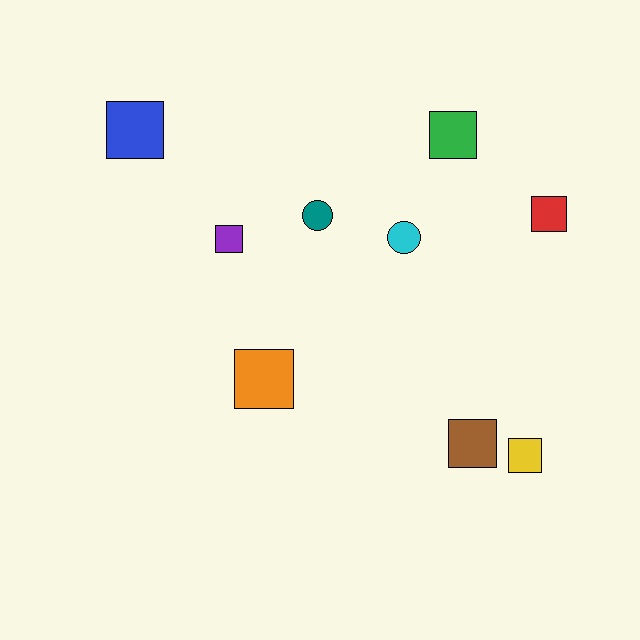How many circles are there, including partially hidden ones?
There are 2 circles.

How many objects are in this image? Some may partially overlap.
There are 9 objects.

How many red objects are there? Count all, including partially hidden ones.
There is 1 red object.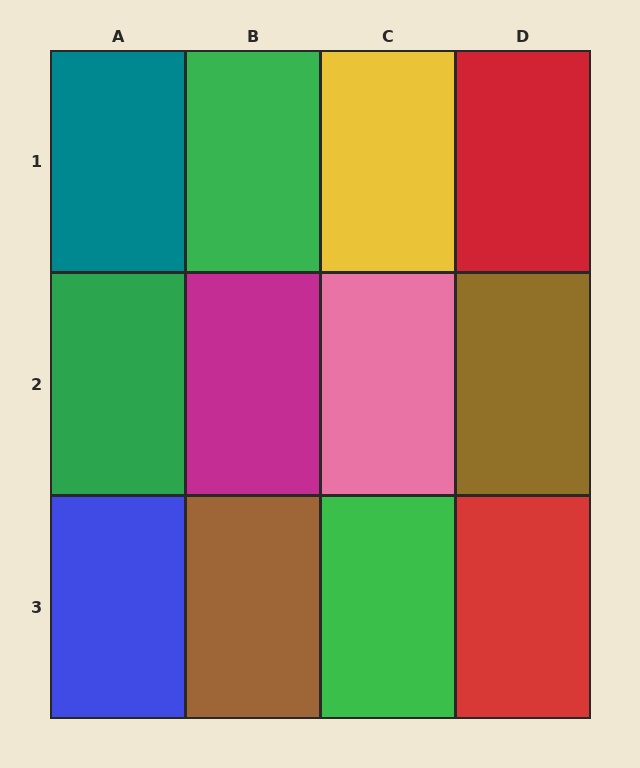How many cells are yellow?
1 cell is yellow.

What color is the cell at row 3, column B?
Brown.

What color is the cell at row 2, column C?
Pink.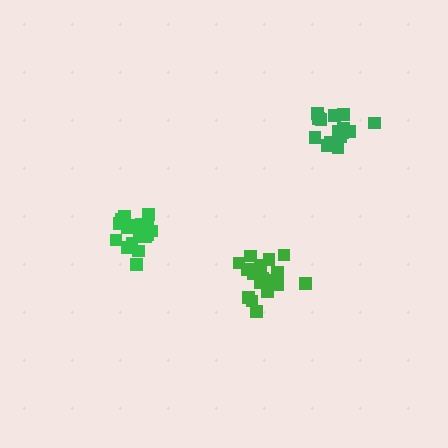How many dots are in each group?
Group 1: 17 dots, Group 2: 16 dots, Group 3: 17 dots (50 total).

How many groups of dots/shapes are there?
There are 3 groups.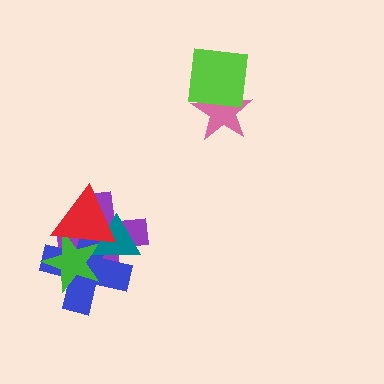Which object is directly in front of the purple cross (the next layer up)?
The blue cross is directly in front of the purple cross.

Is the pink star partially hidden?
Yes, it is partially covered by another shape.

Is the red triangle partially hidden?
No, no other shape covers it.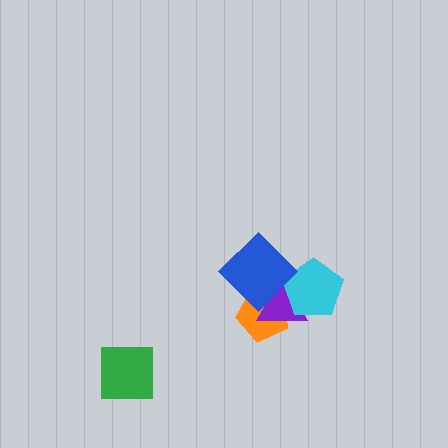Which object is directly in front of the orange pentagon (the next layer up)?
The purple triangle is directly in front of the orange pentagon.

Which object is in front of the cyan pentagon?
The blue diamond is in front of the cyan pentagon.